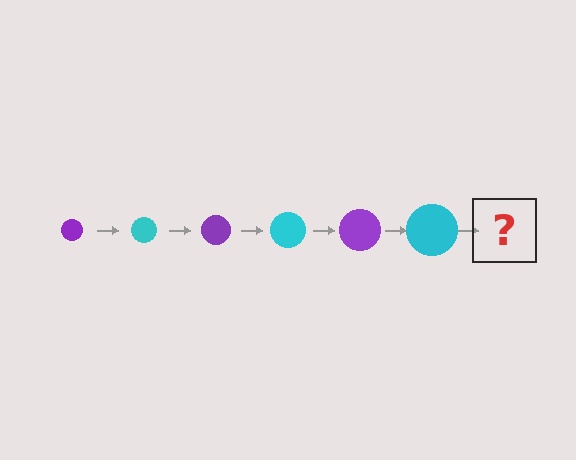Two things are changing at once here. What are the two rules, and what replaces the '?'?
The two rules are that the circle grows larger each step and the color cycles through purple and cyan. The '?' should be a purple circle, larger than the previous one.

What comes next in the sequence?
The next element should be a purple circle, larger than the previous one.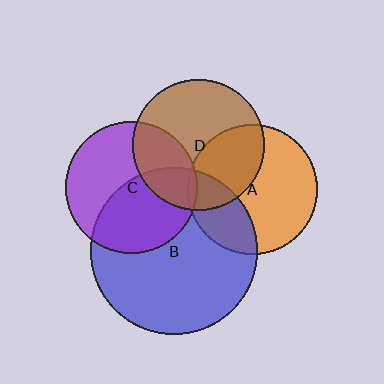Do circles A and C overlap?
Yes.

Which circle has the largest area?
Circle B (blue).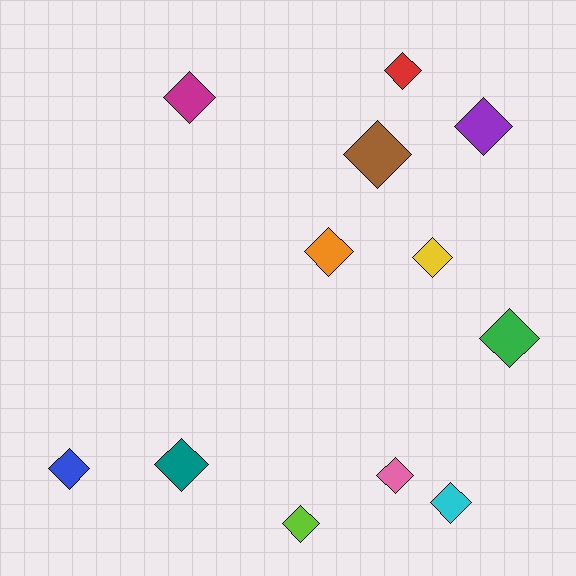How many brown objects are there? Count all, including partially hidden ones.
There is 1 brown object.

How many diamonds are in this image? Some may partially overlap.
There are 12 diamonds.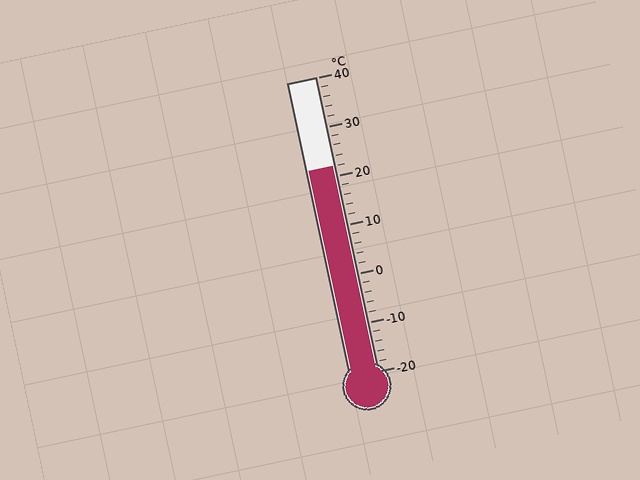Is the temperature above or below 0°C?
The temperature is above 0°C.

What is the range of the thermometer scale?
The thermometer scale ranges from -20°C to 40°C.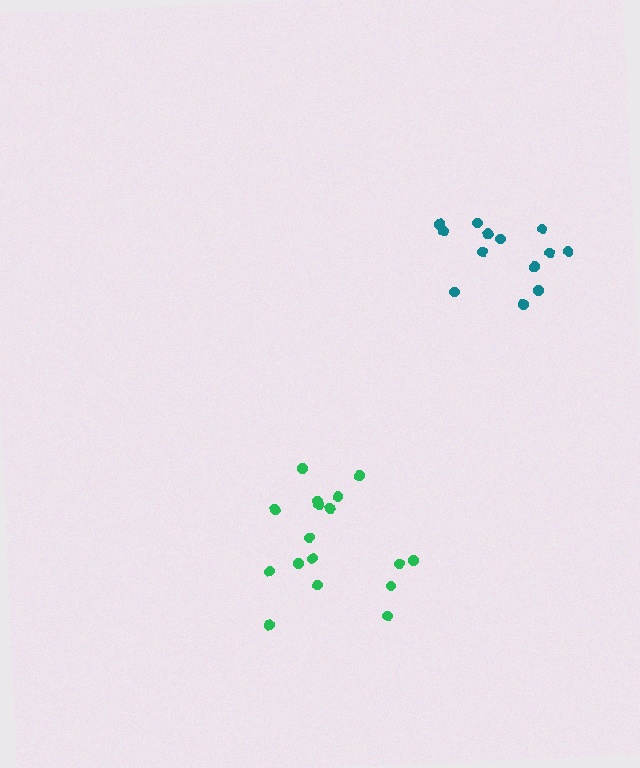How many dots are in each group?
Group 1: 13 dots, Group 2: 18 dots (31 total).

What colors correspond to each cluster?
The clusters are colored: teal, green.